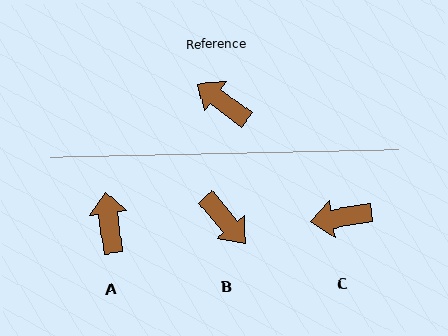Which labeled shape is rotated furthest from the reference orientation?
B, about 168 degrees away.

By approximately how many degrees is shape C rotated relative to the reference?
Approximately 45 degrees counter-clockwise.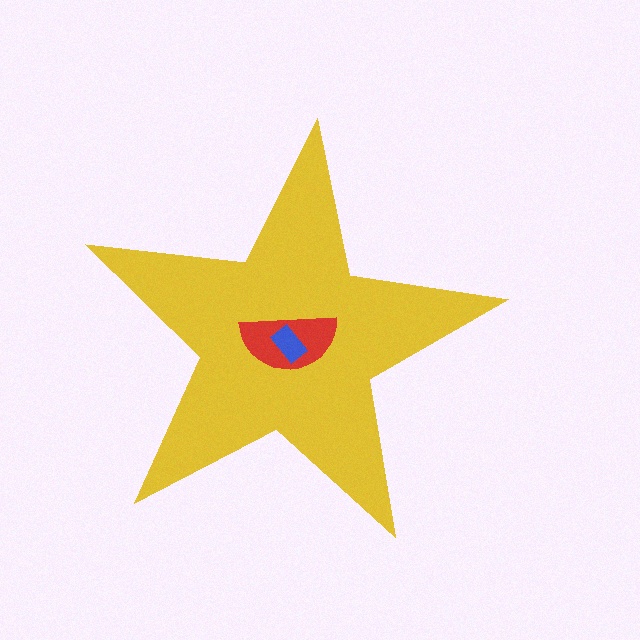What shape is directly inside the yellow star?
The red semicircle.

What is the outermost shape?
The yellow star.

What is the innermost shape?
The blue rectangle.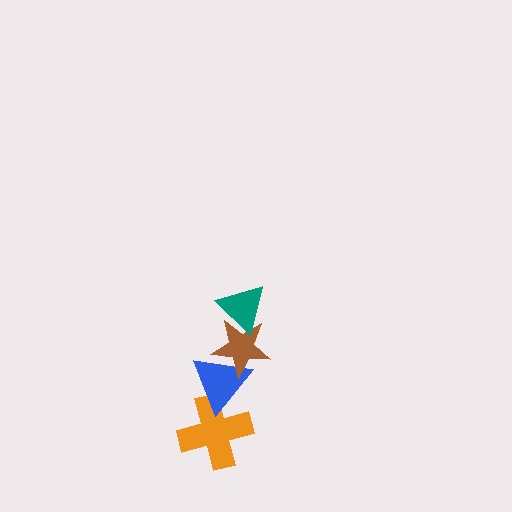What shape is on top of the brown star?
The teal triangle is on top of the brown star.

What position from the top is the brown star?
The brown star is 2nd from the top.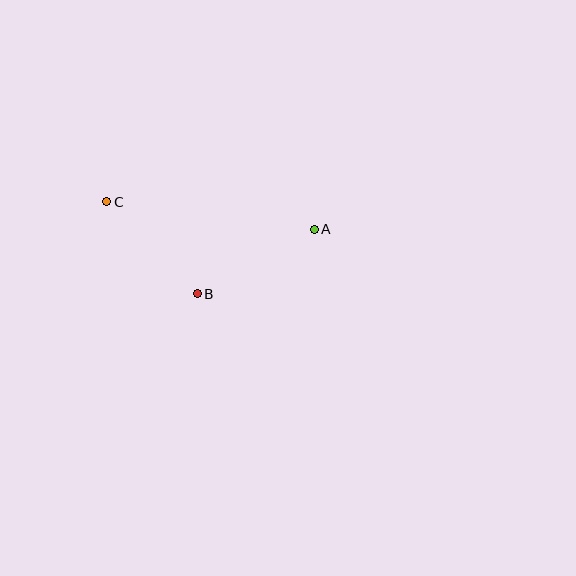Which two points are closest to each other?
Points B and C are closest to each other.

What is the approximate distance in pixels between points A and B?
The distance between A and B is approximately 134 pixels.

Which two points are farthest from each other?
Points A and C are farthest from each other.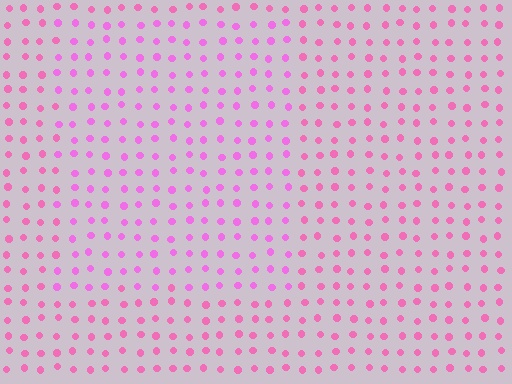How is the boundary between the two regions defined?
The boundary is defined purely by a slight shift in hue (about 22 degrees). Spacing, size, and orientation are identical on both sides.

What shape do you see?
I see a rectangle.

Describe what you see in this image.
The image is filled with small pink elements in a uniform arrangement. A rectangle-shaped region is visible where the elements are tinted to a slightly different hue, forming a subtle color boundary.